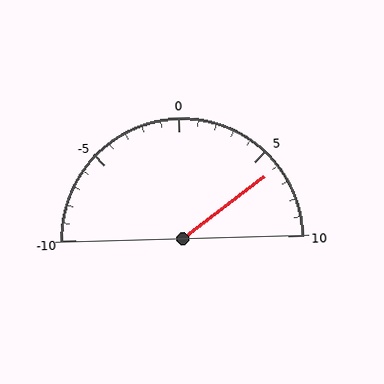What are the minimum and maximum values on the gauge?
The gauge ranges from -10 to 10.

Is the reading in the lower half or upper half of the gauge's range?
The reading is in the upper half of the range (-10 to 10).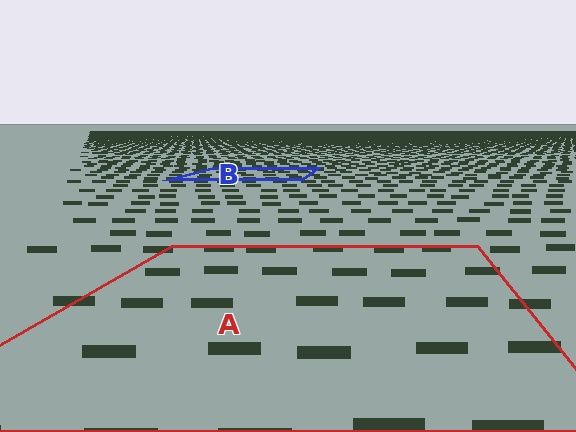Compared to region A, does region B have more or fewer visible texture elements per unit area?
Region B has more texture elements per unit area — they are packed more densely because it is farther away.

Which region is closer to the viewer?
Region A is closer. The texture elements there are larger and more spread out.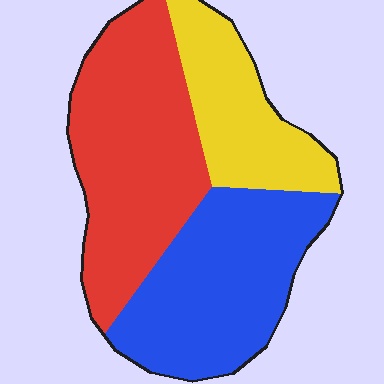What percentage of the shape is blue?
Blue takes up about three eighths (3/8) of the shape.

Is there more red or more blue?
Red.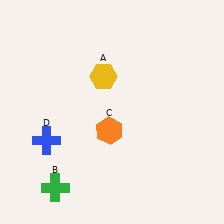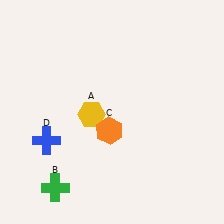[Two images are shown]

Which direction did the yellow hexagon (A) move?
The yellow hexagon (A) moved down.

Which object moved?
The yellow hexagon (A) moved down.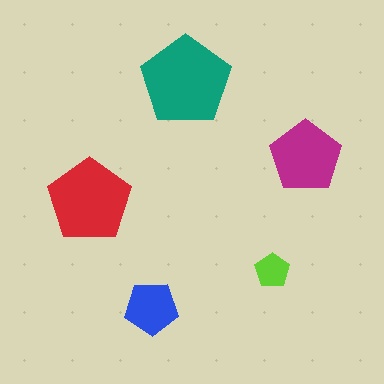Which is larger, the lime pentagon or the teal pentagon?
The teal one.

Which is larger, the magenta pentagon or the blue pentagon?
The magenta one.